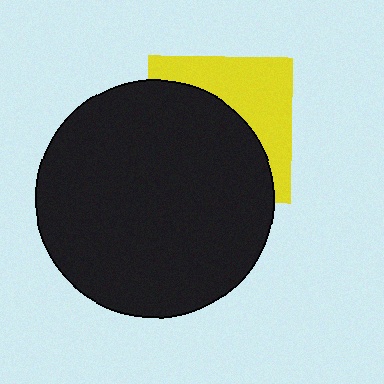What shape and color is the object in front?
The object in front is a black circle.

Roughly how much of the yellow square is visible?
A small part of it is visible (roughly 41%).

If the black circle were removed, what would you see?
You would see the complete yellow square.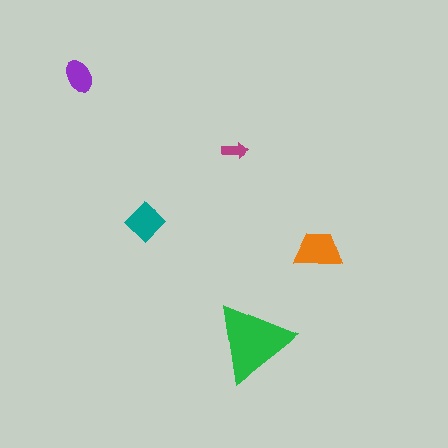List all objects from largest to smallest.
The green triangle, the orange trapezoid, the teal diamond, the purple ellipse, the magenta arrow.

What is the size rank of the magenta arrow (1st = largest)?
5th.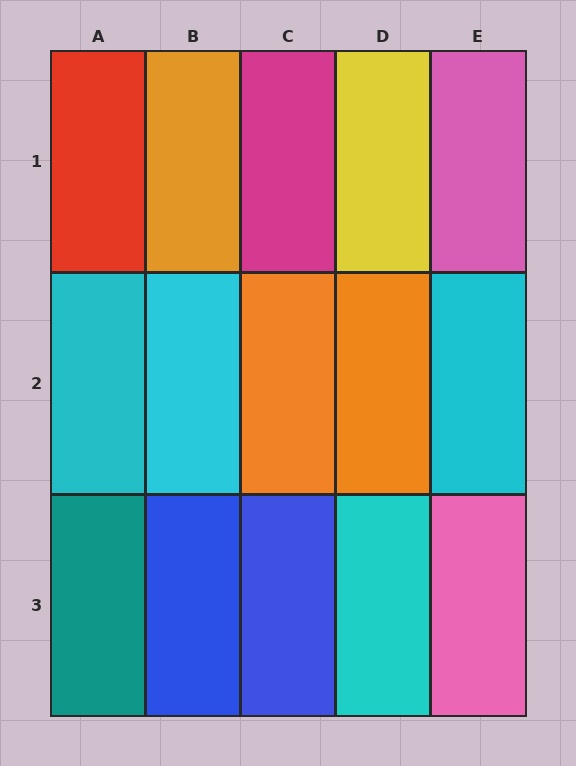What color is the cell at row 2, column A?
Cyan.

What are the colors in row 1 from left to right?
Red, orange, magenta, yellow, pink.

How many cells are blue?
2 cells are blue.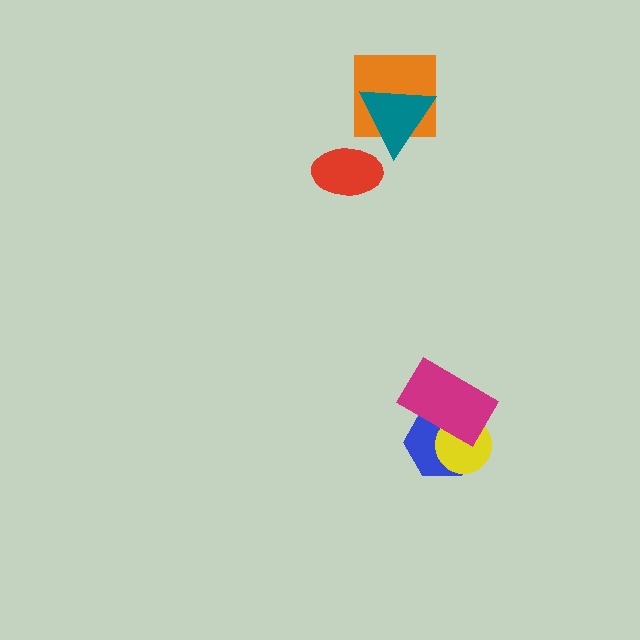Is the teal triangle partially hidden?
No, no other shape covers it.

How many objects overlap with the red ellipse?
0 objects overlap with the red ellipse.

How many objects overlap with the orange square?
1 object overlaps with the orange square.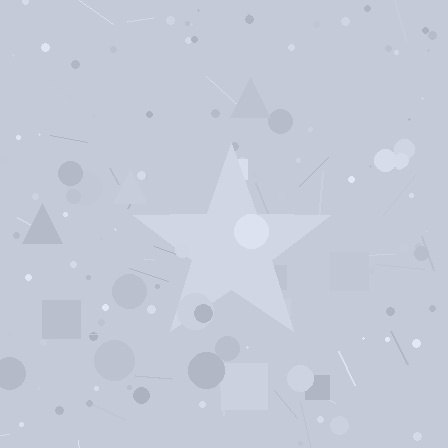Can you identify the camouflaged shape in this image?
The camouflaged shape is a star.